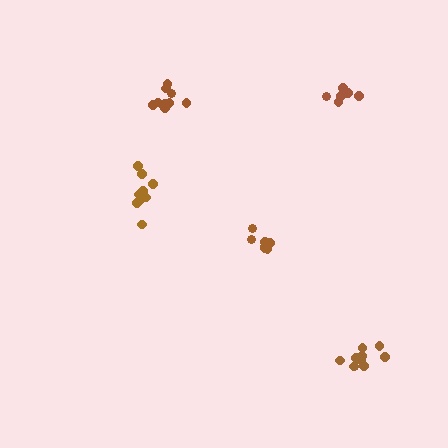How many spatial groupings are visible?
There are 5 spatial groupings.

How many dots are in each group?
Group 1: 10 dots, Group 2: 9 dots, Group 3: 7 dots, Group 4: 7 dots, Group 5: 10 dots (43 total).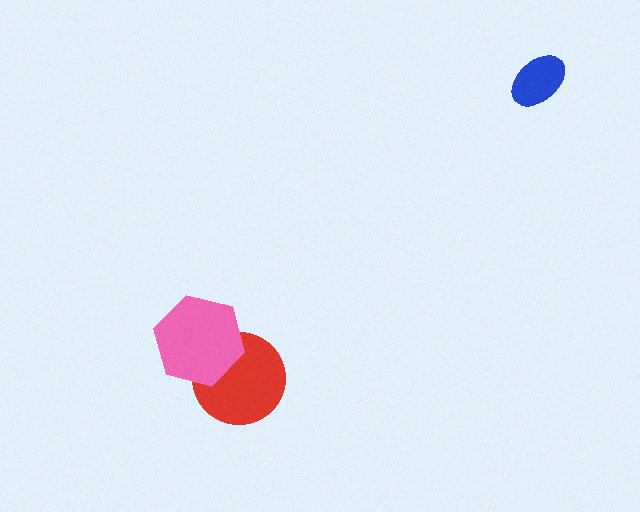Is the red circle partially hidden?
Yes, it is partially covered by another shape.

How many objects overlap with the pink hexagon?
1 object overlaps with the pink hexagon.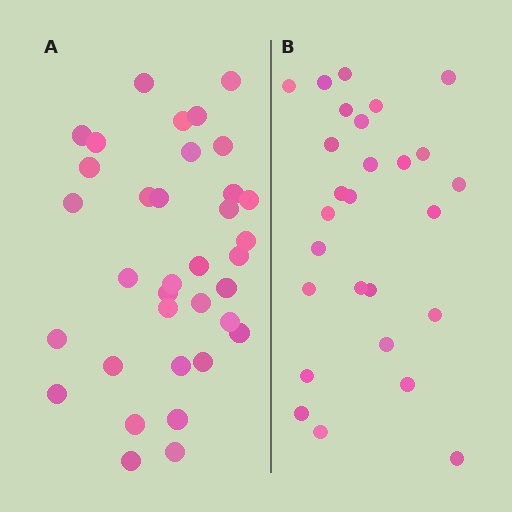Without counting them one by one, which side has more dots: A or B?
Region A (the left region) has more dots.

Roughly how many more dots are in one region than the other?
Region A has roughly 8 or so more dots than region B.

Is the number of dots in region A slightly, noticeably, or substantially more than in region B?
Region A has noticeably more, but not dramatically so. The ratio is roughly 1.3 to 1.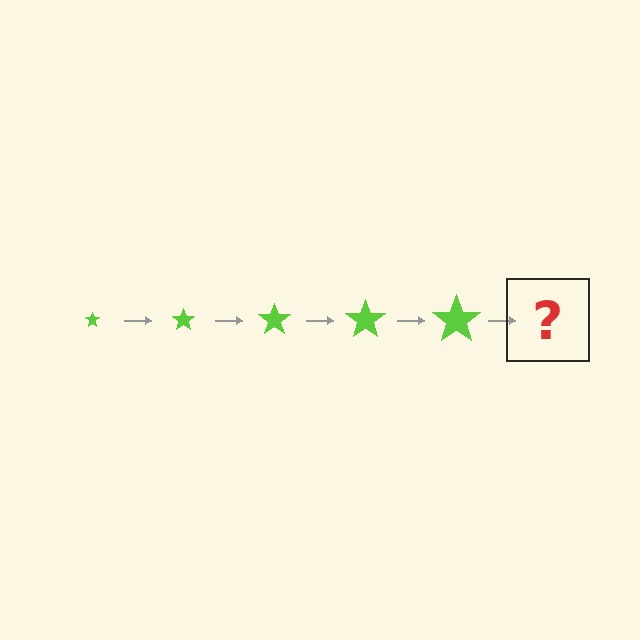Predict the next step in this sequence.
The next step is a lime star, larger than the previous one.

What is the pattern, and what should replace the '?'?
The pattern is that the star gets progressively larger each step. The '?' should be a lime star, larger than the previous one.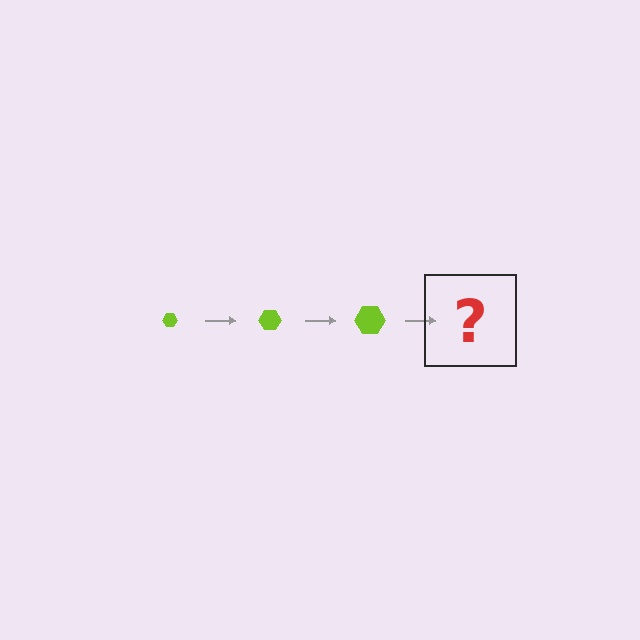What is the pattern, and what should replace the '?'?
The pattern is that the hexagon gets progressively larger each step. The '?' should be a lime hexagon, larger than the previous one.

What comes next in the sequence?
The next element should be a lime hexagon, larger than the previous one.